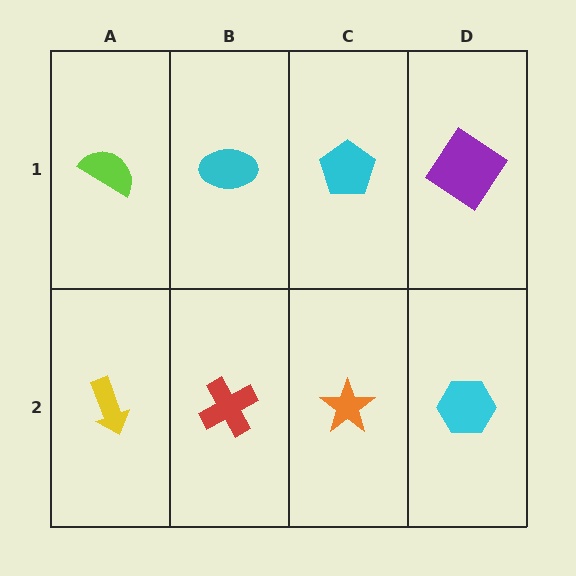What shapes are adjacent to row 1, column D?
A cyan hexagon (row 2, column D), a cyan pentagon (row 1, column C).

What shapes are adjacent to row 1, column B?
A red cross (row 2, column B), a lime semicircle (row 1, column A), a cyan pentagon (row 1, column C).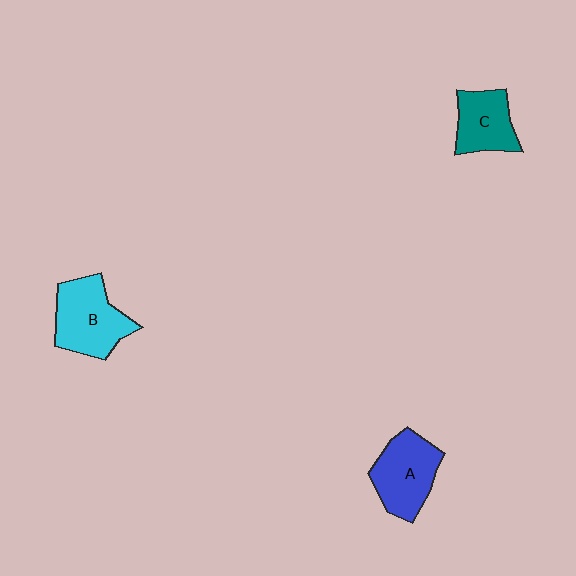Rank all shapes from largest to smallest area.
From largest to smallest: B (cyan), A (blue), C (teal).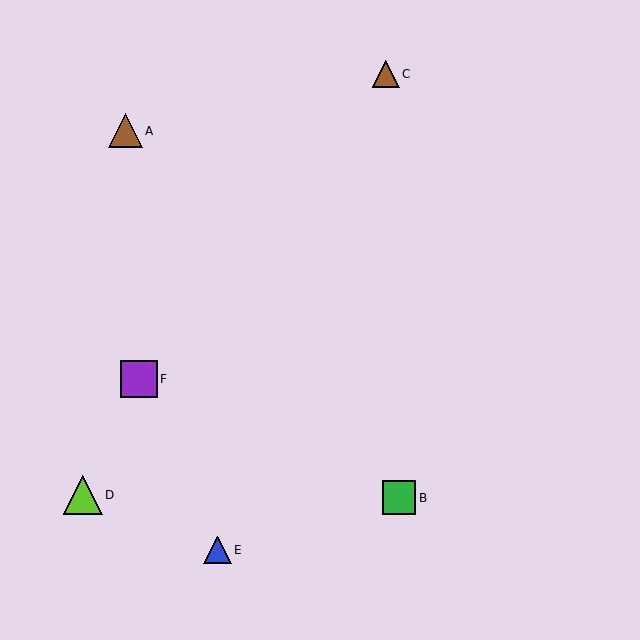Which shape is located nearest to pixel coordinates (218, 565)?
The blue triangle (labeled E) at (217, 550) is nearest to that location.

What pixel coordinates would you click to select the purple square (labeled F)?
Click at (139, 379) to select the purple square F.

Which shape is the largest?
The lime triangle (labeled D) is the largest.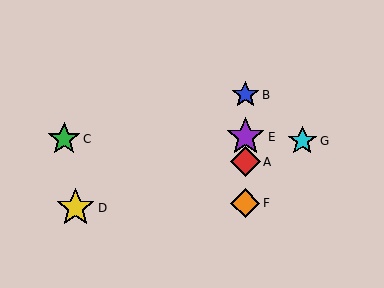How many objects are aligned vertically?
4 objects (A, B, E, F) are aligned vertically.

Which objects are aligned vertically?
Objects A, B, E, F are aligned vertically.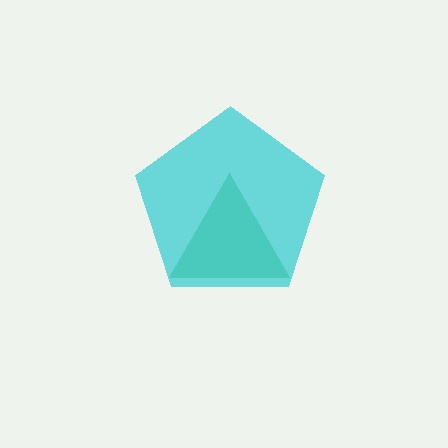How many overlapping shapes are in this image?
There are 2 overlapping shapes in the image.